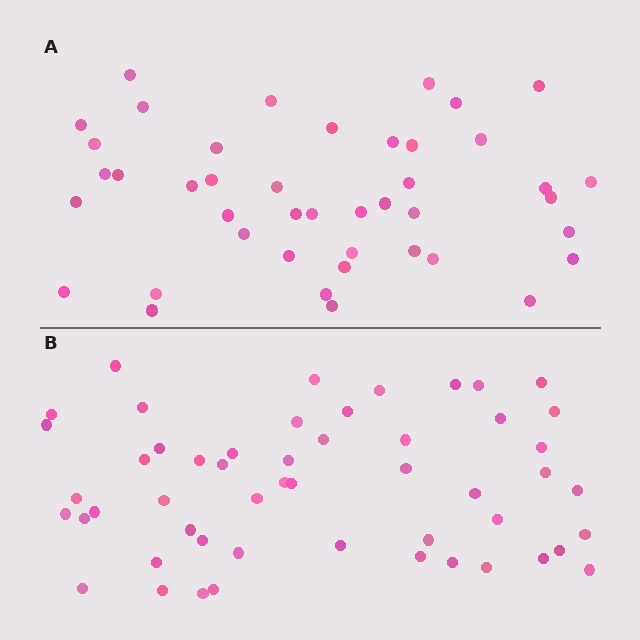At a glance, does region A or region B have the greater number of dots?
Region B (the bottom region) has more dots.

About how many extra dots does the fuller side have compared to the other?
Region B has roughly 8 or so more dots than region A.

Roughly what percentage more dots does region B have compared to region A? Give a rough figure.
About 20% more.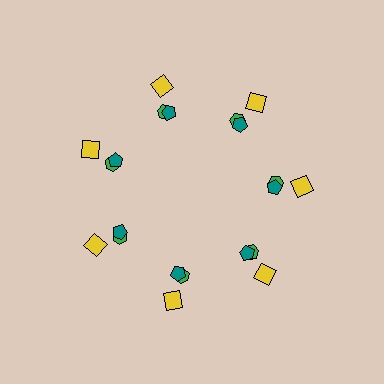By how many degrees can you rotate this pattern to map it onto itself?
The pattern maps onto itself every 51 degrees of rotation.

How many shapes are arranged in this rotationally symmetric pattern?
There are 21 shapes, arranged in 7 groups of 3.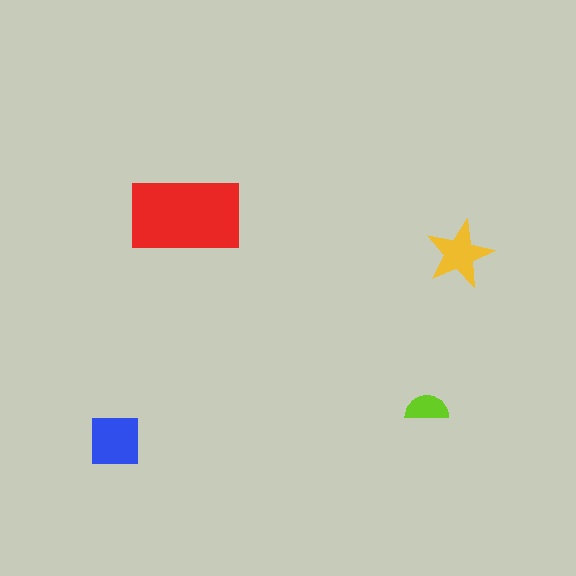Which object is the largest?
The red rectangle.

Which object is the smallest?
The lime semicircle.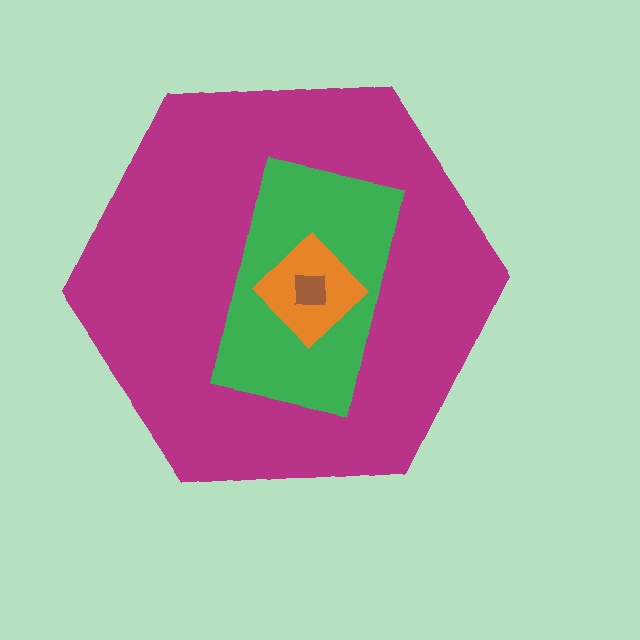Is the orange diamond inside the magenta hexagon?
Yes.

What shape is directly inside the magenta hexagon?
The green rectangle.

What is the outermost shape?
The magenta hexagon.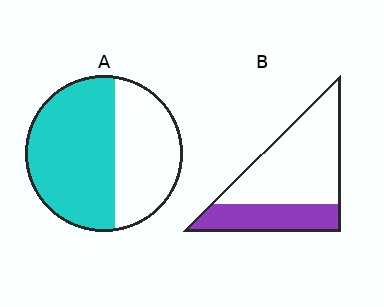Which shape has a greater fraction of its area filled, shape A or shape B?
Shape A.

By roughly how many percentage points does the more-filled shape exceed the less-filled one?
By roughly 25 percentage points (A over B).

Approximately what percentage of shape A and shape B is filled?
A is approximately 60% and B is approximately 30%.